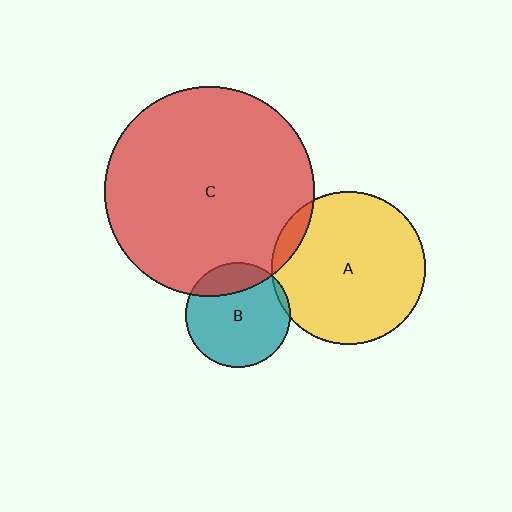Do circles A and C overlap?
Yes.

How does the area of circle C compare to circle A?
Approximately 1.9 times.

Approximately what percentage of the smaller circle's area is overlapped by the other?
Approximately 5%.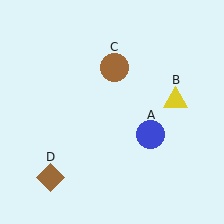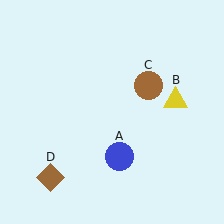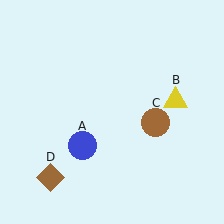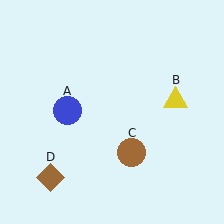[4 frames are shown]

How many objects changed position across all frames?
2 objects changed position: blue circle (object A), brown circle (object C).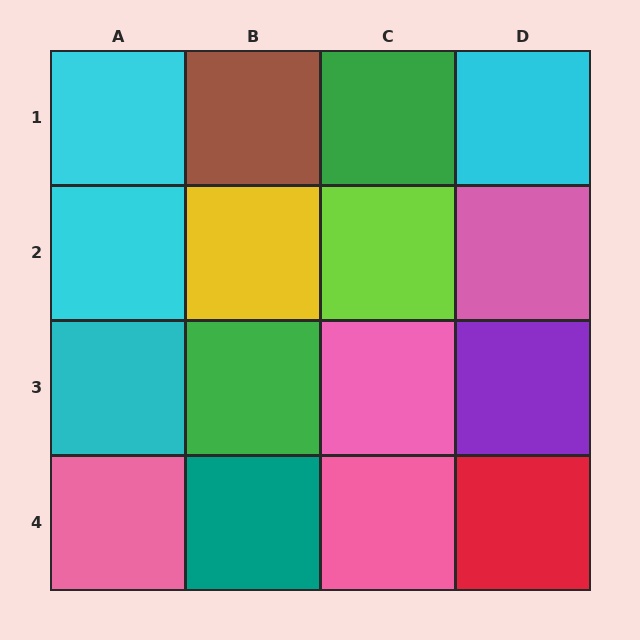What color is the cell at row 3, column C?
Pink.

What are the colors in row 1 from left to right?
Cyan, brown, green, cyan.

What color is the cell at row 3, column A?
Cyan.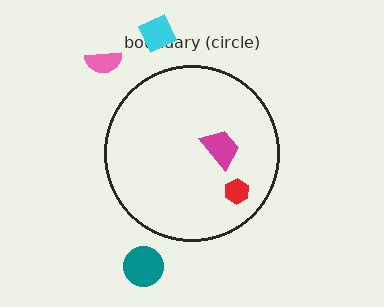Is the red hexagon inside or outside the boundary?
Inside.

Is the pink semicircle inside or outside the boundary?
Outside.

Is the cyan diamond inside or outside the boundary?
Outside.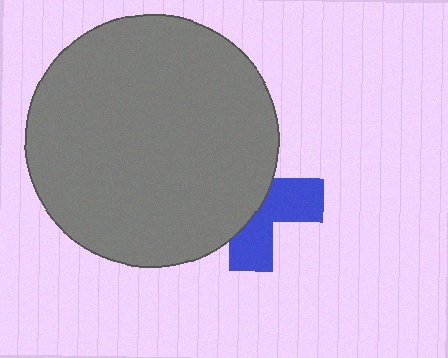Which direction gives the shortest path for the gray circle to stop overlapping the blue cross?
Moving left gives the shortest separation.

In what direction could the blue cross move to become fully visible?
The blue cross could move right. That would shift it out from behind the gray circle entirely.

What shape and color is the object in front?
The object in front is a gray circle.